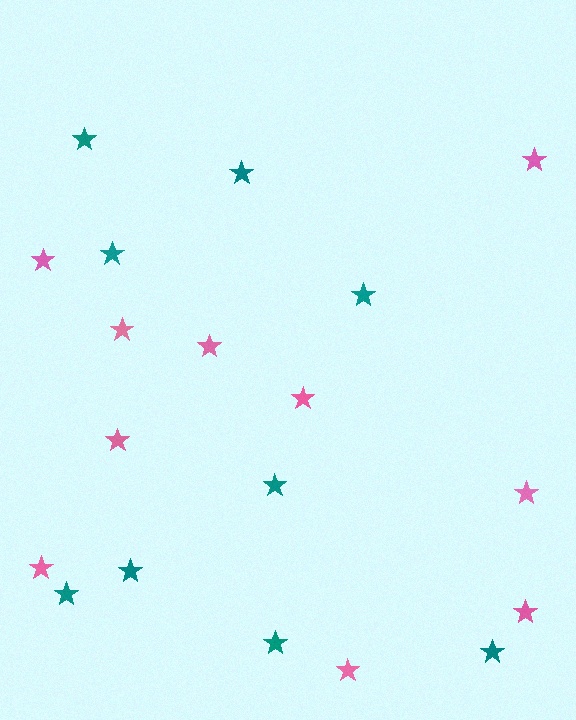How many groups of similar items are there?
There are 2 groups: one group of teal stars (9) and one group of pink stars (10).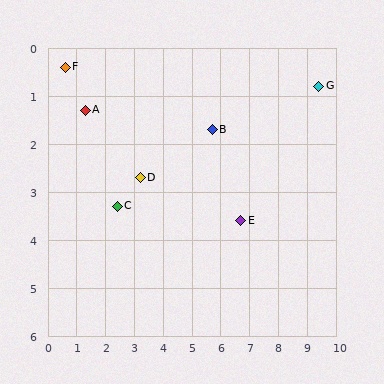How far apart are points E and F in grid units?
Points E and F are about 6.9 grid units apart.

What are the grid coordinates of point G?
Point G is at approximately (9.4, 0.8).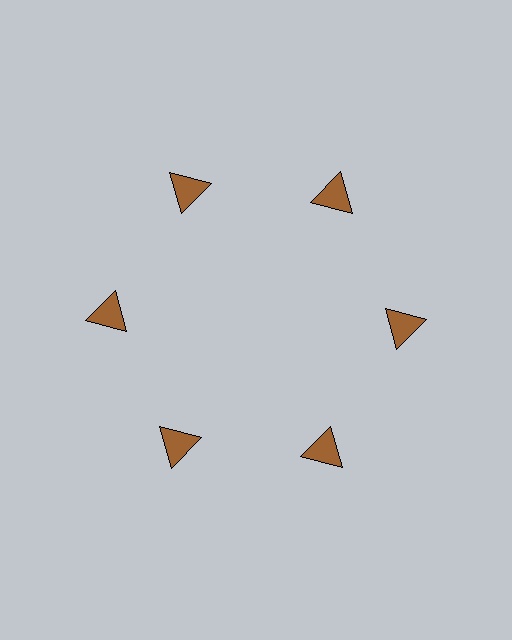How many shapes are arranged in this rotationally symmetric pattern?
There are 6 shapes, arranged in 6 groups of 1.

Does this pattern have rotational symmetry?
Yes, this pattern has 6-fold rotational symmetry. It looks the same after rotating 60 degrees around the center.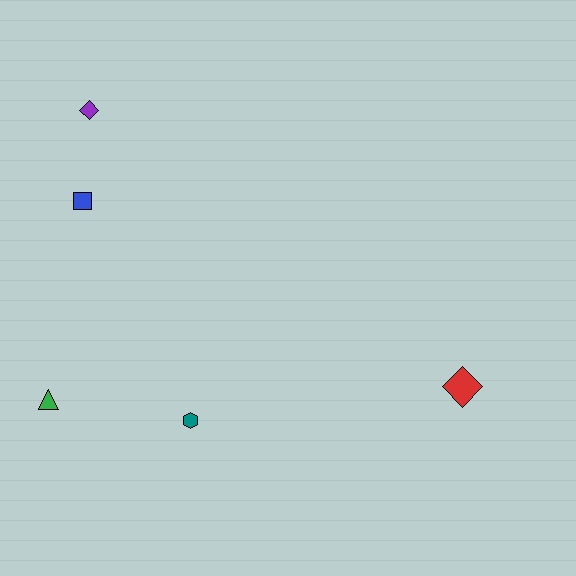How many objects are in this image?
There are 5 objects.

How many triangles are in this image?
There is 1 triangle.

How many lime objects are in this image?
There are no lime objects.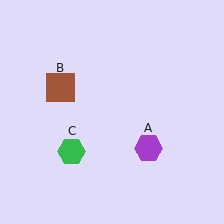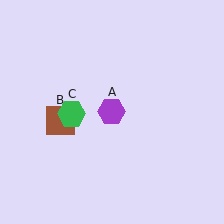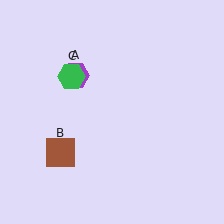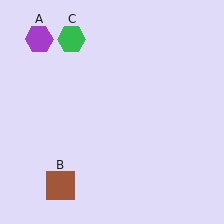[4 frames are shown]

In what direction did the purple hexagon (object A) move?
The purple hexagon (object A) moved up and to the left.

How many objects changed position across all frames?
3 objects changed position: purple hexagon (object A), brown square (object B), green hexagon (object C).